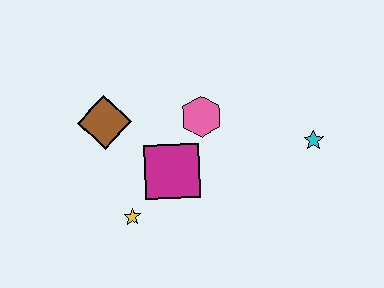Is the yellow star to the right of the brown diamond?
Yes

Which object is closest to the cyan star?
The pink hexagon is closest to the cyan star.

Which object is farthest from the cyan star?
The brown diamond is farthest from the cyan star.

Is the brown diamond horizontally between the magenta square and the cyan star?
No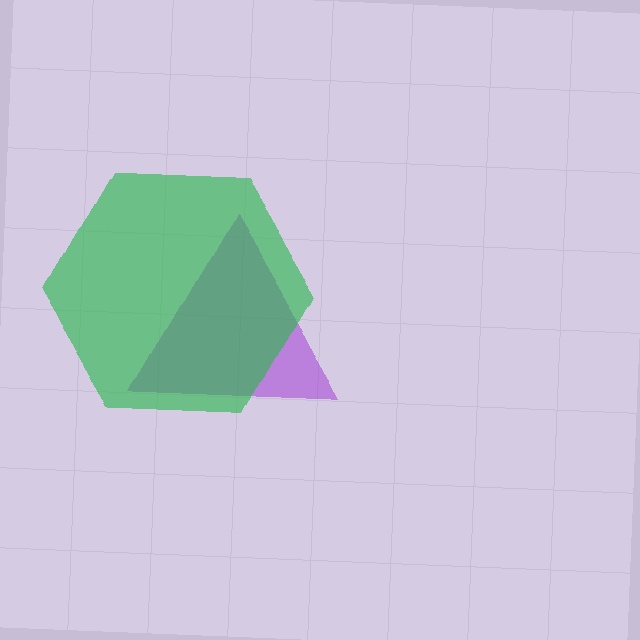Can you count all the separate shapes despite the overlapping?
Yes, there are 2 separate shapes.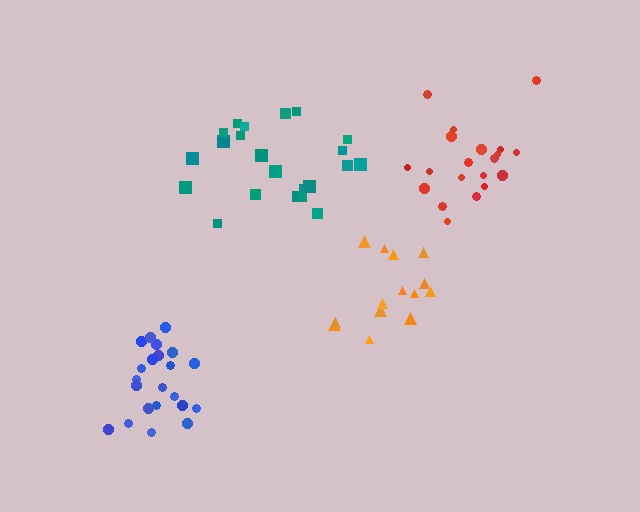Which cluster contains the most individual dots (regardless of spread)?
Teal (22).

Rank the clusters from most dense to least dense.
blue, red, orange, teal.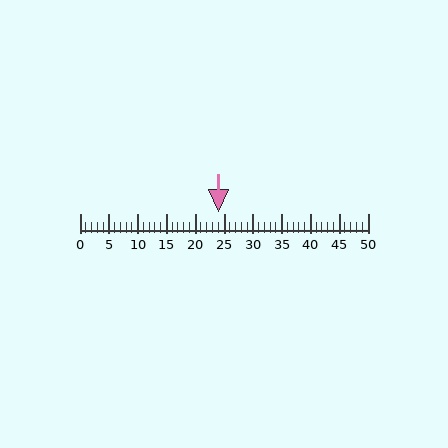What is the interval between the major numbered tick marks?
The major tick marks are spaced 5 units apart.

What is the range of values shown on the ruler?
The ruler shows values from 0 to 50.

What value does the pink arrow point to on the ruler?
The pink arrow points to approximately 24.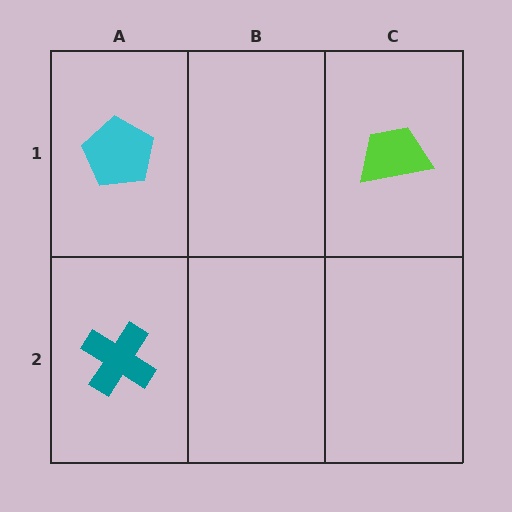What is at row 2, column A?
A teal cross.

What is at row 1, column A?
A cyan pentagon.